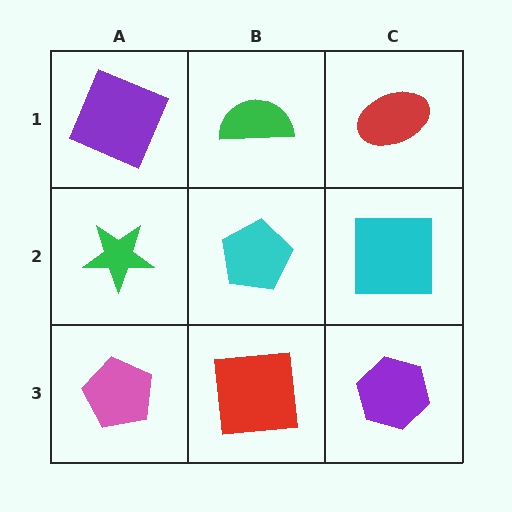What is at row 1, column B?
A green semicircle.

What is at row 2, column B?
A cyan pentagon.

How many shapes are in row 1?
3 shapes.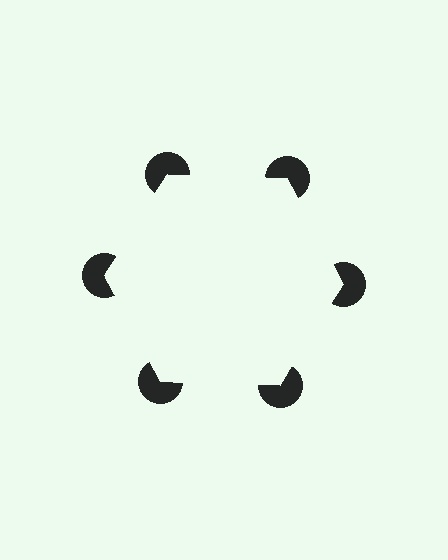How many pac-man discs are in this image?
There are 6 — one at each vertex of the illusory hexagon.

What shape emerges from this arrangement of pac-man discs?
An illusory hexagon — its edges are inferred from the aligned wedge cuts in the pac-man discs, not physically drawn.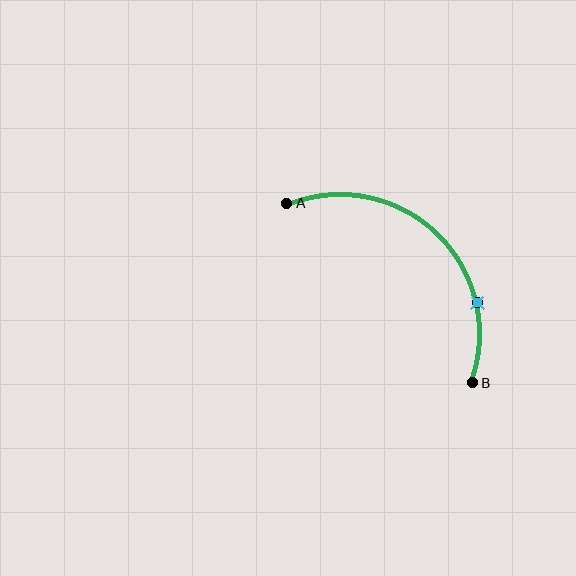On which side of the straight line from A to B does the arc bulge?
The arc bulges above and to the right of the straight line connecting A and B.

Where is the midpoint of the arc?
The arc midpoint is the point on the curve farthest from the straight line joining A and B. It sits above and to the right of that line.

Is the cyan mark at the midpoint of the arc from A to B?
No. The cyan mark lies on the arc but is closer to endpoint B. The arc midpoint would be at the point on the curve equidistant along the arc from both A and B.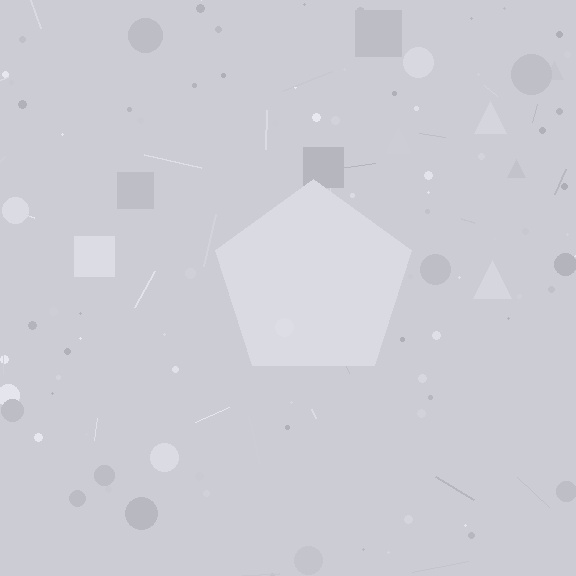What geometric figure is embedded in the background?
A pentagon is embedded in the background.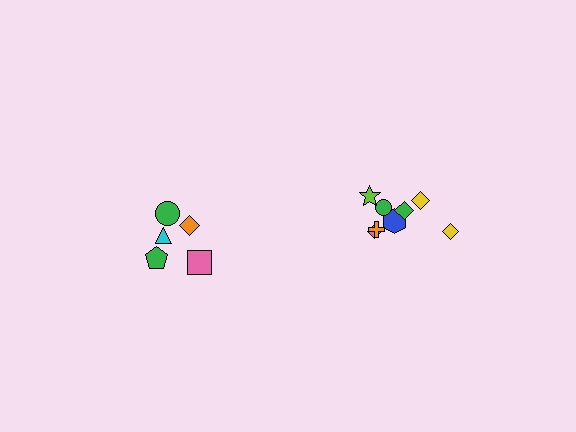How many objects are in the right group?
There are 8 objects.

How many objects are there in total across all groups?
There are 13 objects.